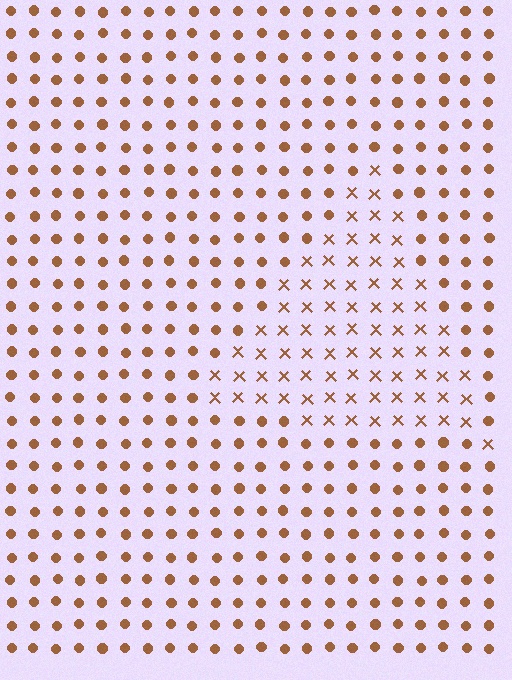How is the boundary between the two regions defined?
The boundary is defined by a change in element shape: X marks inside vs. circles outside. All elements share the same color and spacing.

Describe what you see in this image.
The image is filled with small brown elements arranged in a uniform grid. A triangle-shaped region contains X marks, while the surrounding area contains circles. The boundary is defined purely by the change in element shape.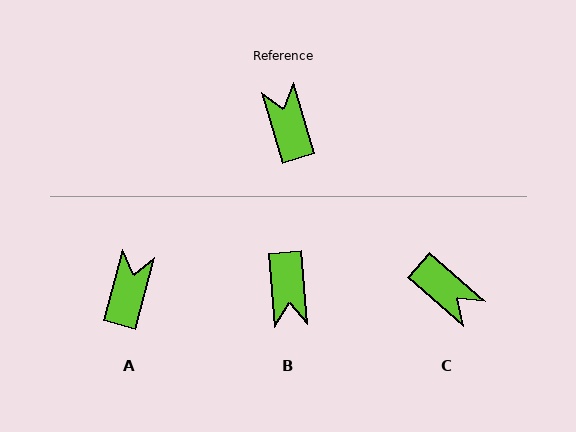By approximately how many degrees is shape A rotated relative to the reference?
Approximately 32 degrees clockwise.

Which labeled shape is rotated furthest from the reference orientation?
B, about 168 degrees away.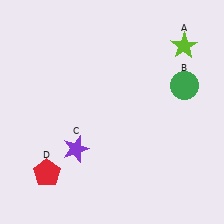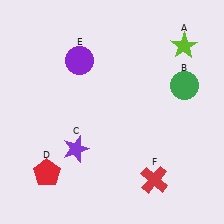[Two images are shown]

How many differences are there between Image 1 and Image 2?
There are 2 differences between the two images.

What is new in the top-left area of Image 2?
A purple circle (E) was added in the top-left area of Image 2.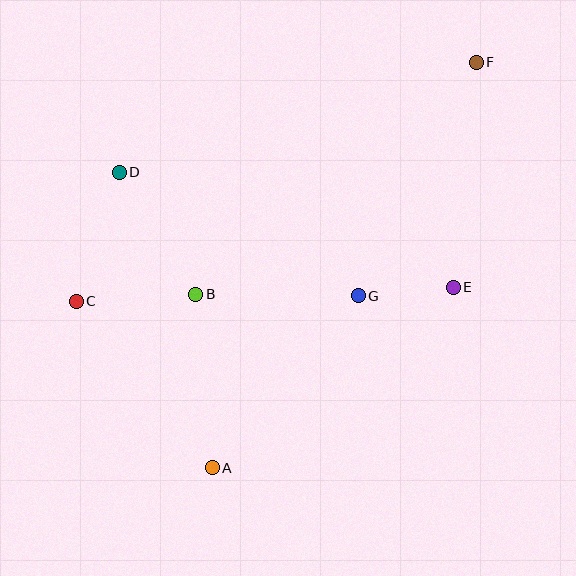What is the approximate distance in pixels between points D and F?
The distance between D and F is approximately 374 pixels.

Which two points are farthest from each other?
Points A and F are farthest from each other.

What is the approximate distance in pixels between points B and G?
The distance between B and G is approximately 163 pixels.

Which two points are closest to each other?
Points E and G are closest to each other.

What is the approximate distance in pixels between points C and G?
The distance between C and G is approximately 282 pixels.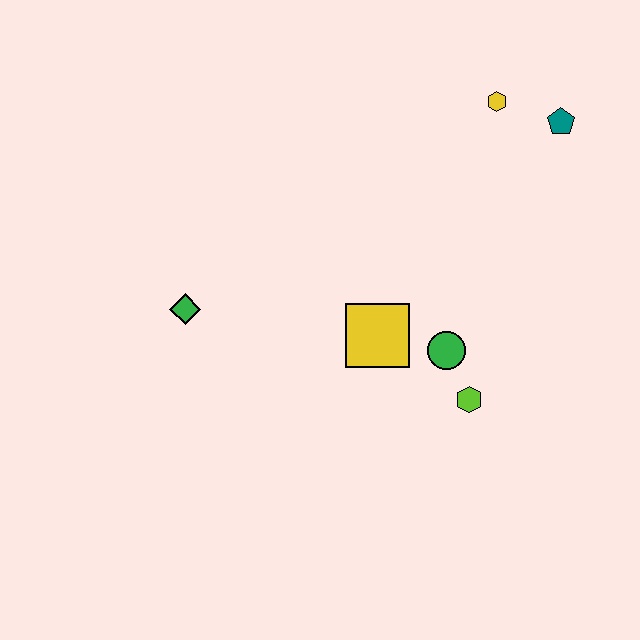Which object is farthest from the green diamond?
The teal pentagon is farthest from the green diamond.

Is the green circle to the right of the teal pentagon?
No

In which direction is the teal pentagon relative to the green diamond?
The teal pentagon is to the right of the green diamond.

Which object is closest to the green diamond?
The yellow square is closest to the green diamond.